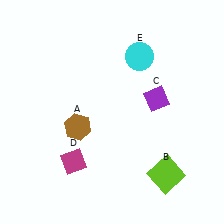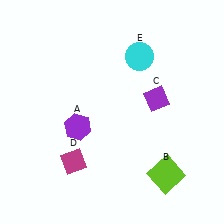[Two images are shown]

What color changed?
The hexagon (A) changed from brown in Image 1 to purple in Image 2.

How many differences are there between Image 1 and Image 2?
There is 1 difference between the two images.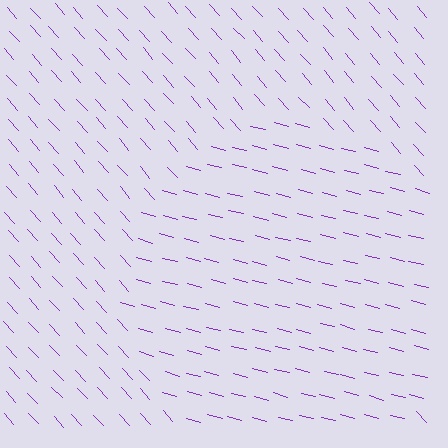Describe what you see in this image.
The image is filled with small purple line segments. A circle region in the image has lines oriented differently from the surrounding lines, creating a visible texture boundary.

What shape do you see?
I see a circle.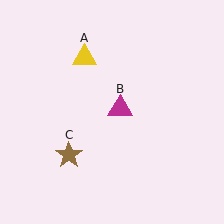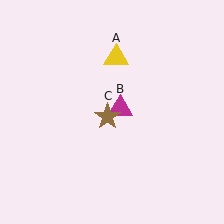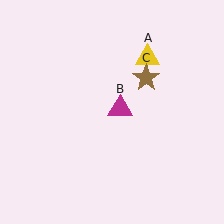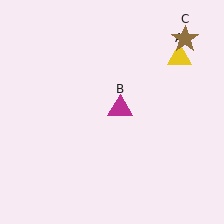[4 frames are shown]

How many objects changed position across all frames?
2 objects changed position: yellow triangle (object A), brown star (object C).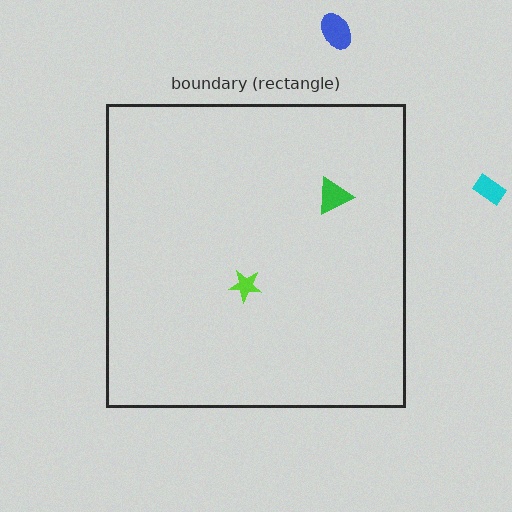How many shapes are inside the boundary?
2 inside, 2 outside.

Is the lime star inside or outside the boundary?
Inside.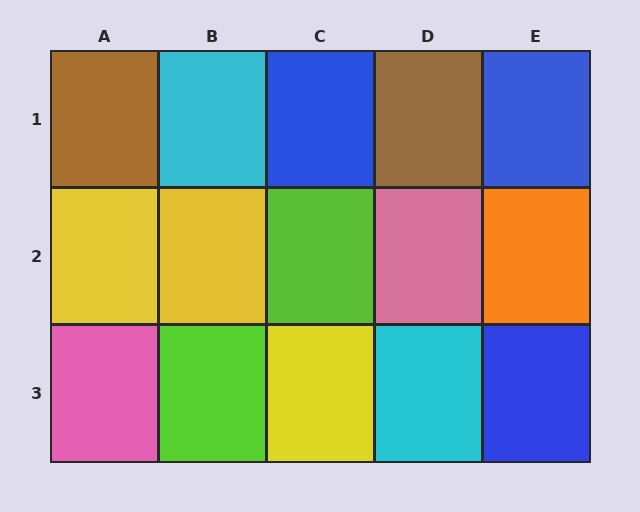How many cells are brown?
2 cells are brown.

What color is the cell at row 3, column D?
Cyan.